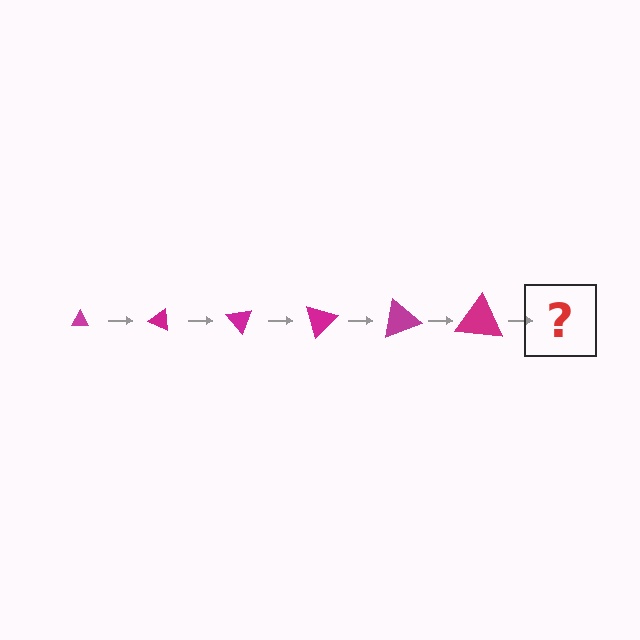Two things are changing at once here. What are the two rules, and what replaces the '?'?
The two rules are that the triangle grows larger each step and it rotates 25 degrees each step. The '?' should be a triangle, larger than the previous one and rotated 150 degrees from the start.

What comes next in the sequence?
The next element should be a triangle, larger than the previous one and rotated 150 degrees from the start.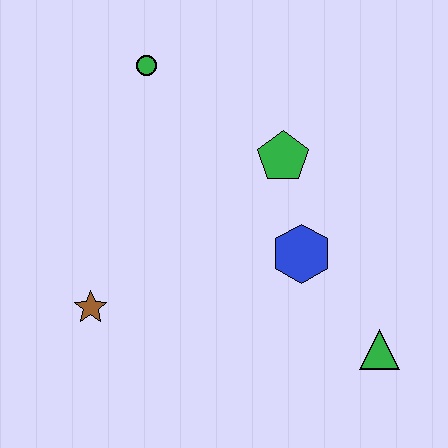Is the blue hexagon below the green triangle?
No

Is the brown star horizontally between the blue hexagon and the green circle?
No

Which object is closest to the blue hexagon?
The green pentagon is closest to the blue hexagon.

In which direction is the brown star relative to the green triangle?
The brown star is to the left of the green triangle.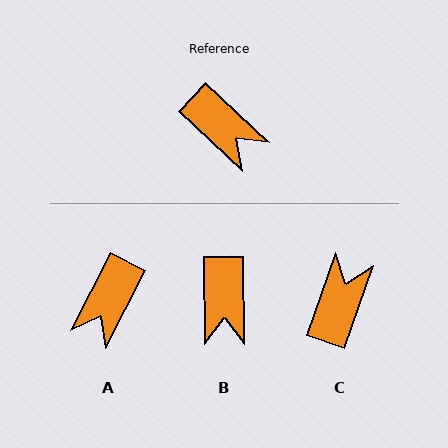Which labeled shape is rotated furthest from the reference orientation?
C, about 114 degrees away.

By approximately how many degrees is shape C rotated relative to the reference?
Approximately 114 degrees counter-clockwise.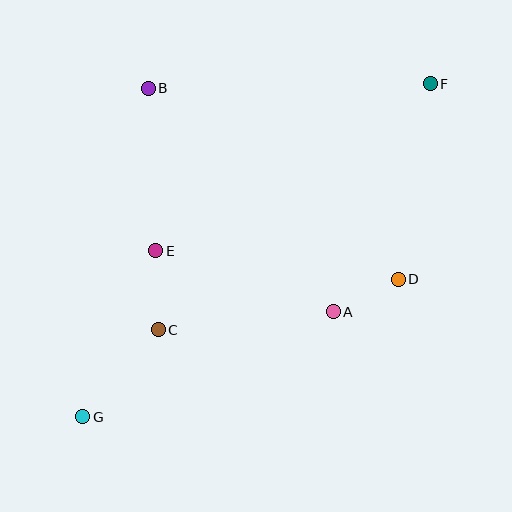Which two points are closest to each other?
Points A and D are closest to each other.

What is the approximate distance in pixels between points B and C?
The distance between B and C is approximately 242 pixels.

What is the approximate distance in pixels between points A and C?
The distance between A and C is approximately 176 pixels.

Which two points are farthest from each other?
Points F and G are farthest from each other.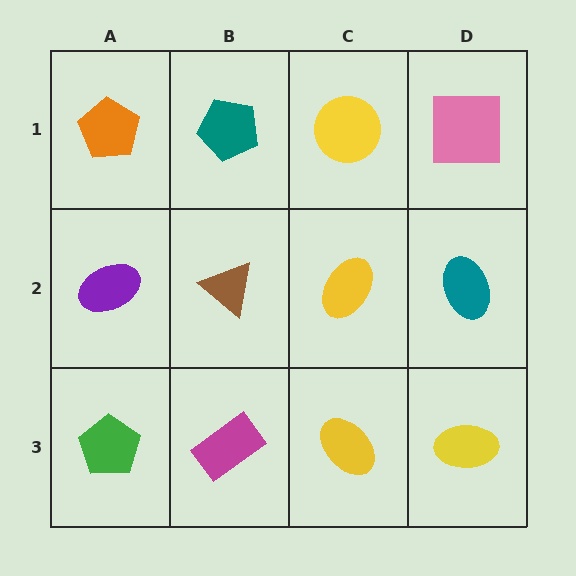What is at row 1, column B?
A teal pentagon.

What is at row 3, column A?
A green pentagon.